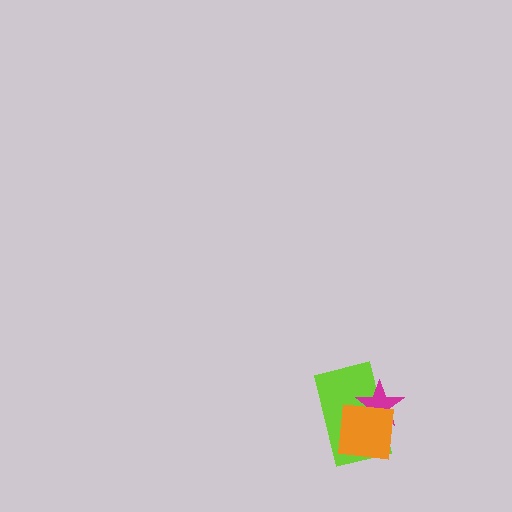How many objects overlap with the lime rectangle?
2 objects overlap with the lime rectangle.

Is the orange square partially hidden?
No, no other shape covers it.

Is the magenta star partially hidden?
Yes, it is partially covered by another shape.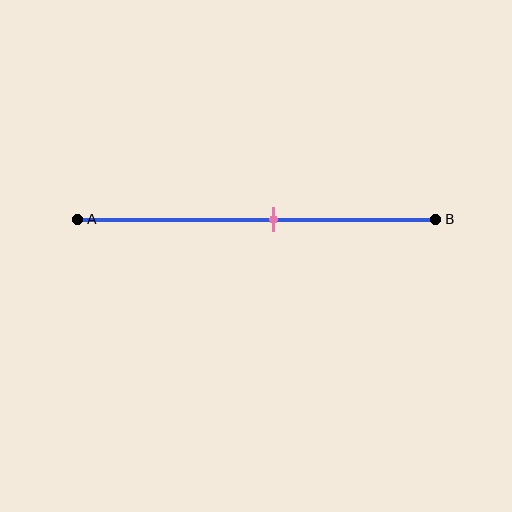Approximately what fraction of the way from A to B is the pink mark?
The pink mark is approximately 55% of the way from A to B.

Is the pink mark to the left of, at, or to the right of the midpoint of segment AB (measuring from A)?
The pink mark is to the right of the midpoint of segment AB.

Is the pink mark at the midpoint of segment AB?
No, the mark is at about 55% from A, not at the 50% midpoint.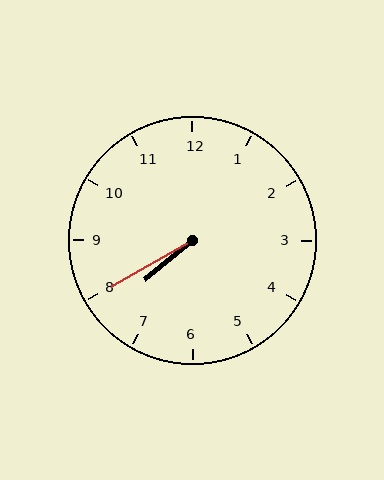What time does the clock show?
7:40.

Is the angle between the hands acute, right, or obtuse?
It is acute.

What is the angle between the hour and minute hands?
Approximately 10 degrees.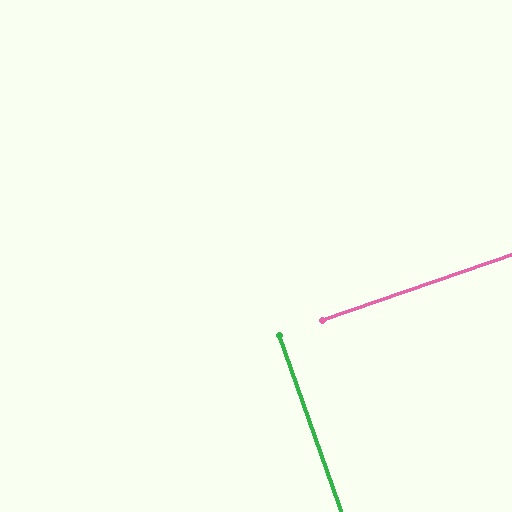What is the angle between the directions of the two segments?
Approximately 90 degrees.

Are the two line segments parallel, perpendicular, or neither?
Perpendicular — they meet at approximately 90°.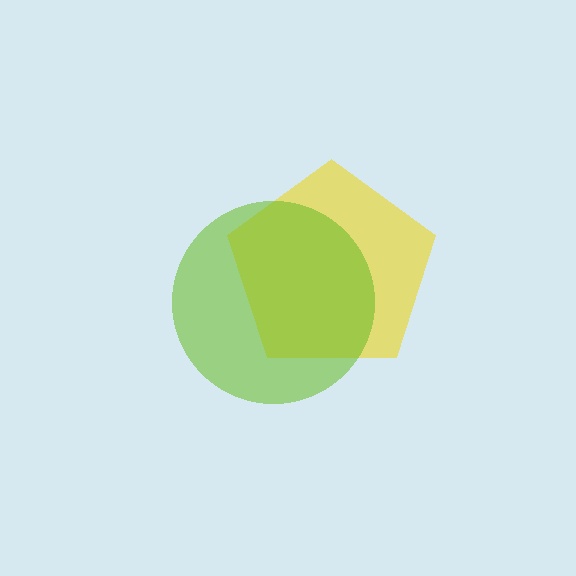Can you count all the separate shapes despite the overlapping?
Yes, there are 2 separate shapes.